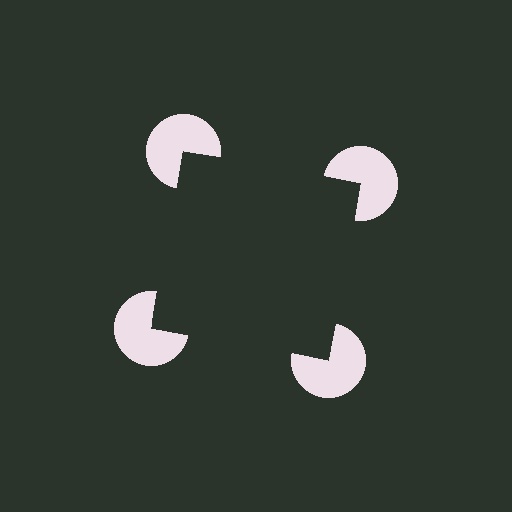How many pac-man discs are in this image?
There are 4 — one at each vertex of the illusory square.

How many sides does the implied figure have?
4 sides.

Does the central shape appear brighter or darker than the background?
It typically appears slightly darker than the background, even though no actual brightness change is drawn.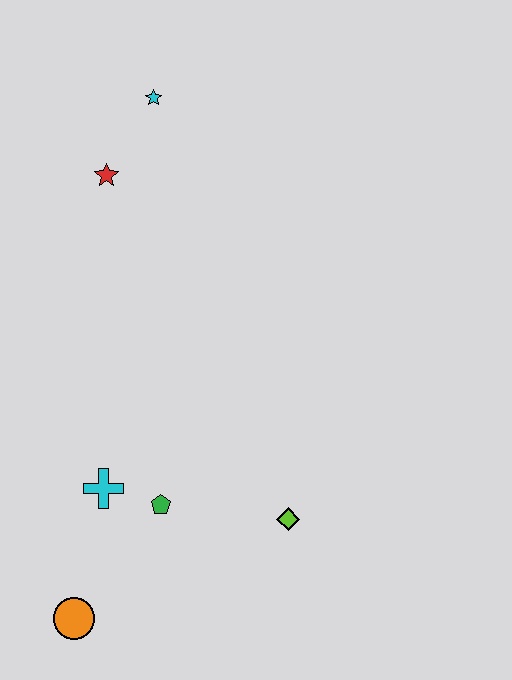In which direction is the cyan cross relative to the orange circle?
The cyan cross is above the orange circle.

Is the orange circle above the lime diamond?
No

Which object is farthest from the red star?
The orange circle is farthest from the red star.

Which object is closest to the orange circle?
The cyan cross is closest to the orange circle.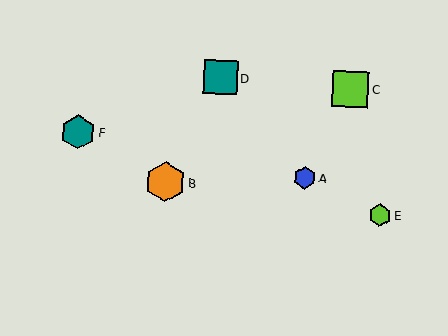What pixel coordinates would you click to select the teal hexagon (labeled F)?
Click at (78, 132) to select the teal hexagon F.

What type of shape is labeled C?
Shape C is a lime square.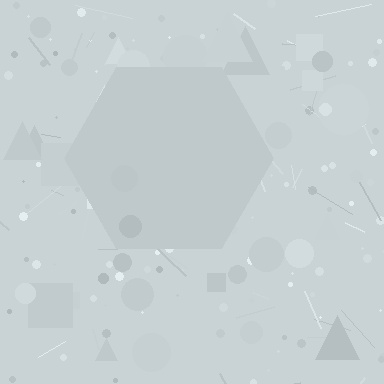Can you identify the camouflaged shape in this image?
The camouflaged shape is a hexagon.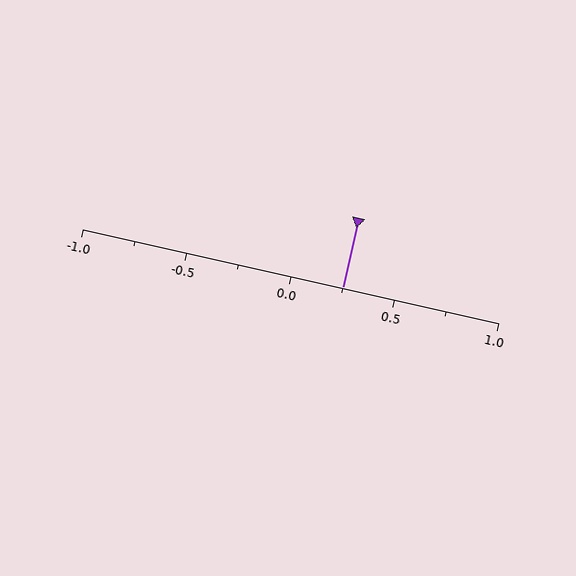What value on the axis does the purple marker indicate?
The marker indicates approximately 0.25.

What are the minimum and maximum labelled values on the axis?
The axis runs from -1.0 to 1.0.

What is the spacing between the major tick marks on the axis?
The major ticks are spaced 0.5 apart.